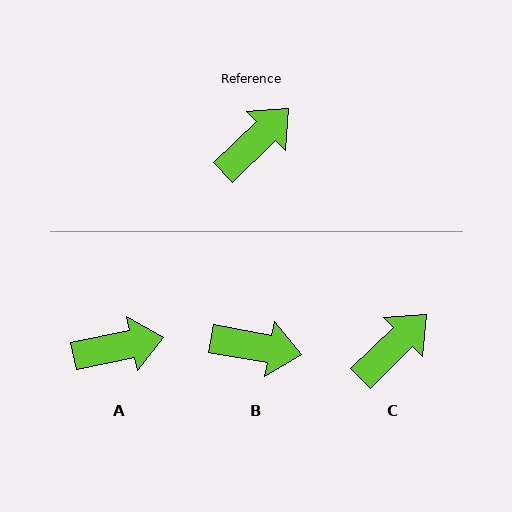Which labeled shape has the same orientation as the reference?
C.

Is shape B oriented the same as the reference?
No, it is off by about 55 degrees.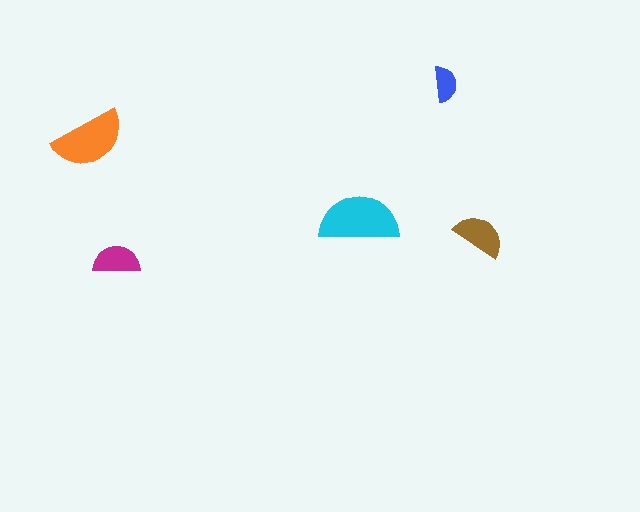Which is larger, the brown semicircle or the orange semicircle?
The orange one.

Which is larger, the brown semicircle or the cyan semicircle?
The cyan one.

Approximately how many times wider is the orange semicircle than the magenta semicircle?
About 1.5 times wider.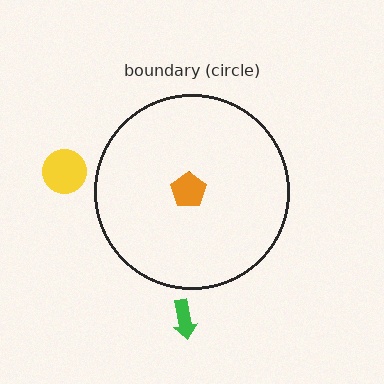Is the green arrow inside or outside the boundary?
Outside.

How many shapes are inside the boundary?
2 inside, 2 outside.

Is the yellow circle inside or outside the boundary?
Outside.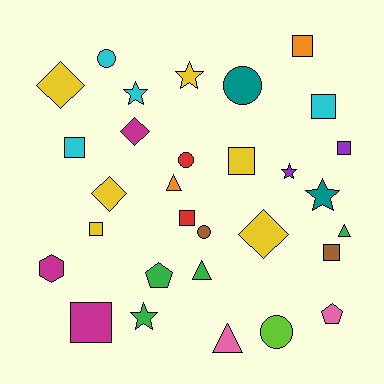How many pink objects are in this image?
There are 2 pink objects.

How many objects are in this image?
There are 30 objects.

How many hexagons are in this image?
There is 1 hexagon.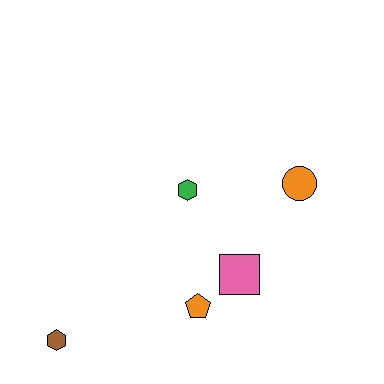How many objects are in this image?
There are 5 objects.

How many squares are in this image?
There is 1 square.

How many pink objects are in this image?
There is 1 pink object.